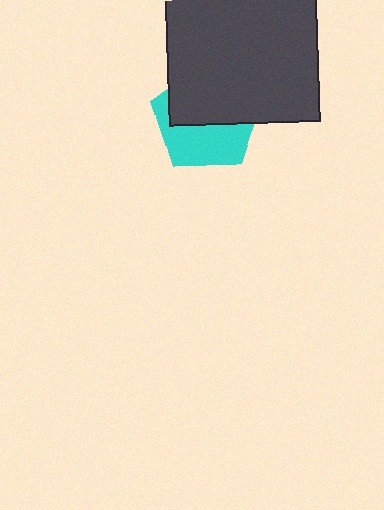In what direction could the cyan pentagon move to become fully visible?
The cyan pentagon could move down. That would shift it out from behind the dark gray square entirely.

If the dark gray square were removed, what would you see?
You would see the complete cyan pentagon.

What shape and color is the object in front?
The object in front is a dark gray square.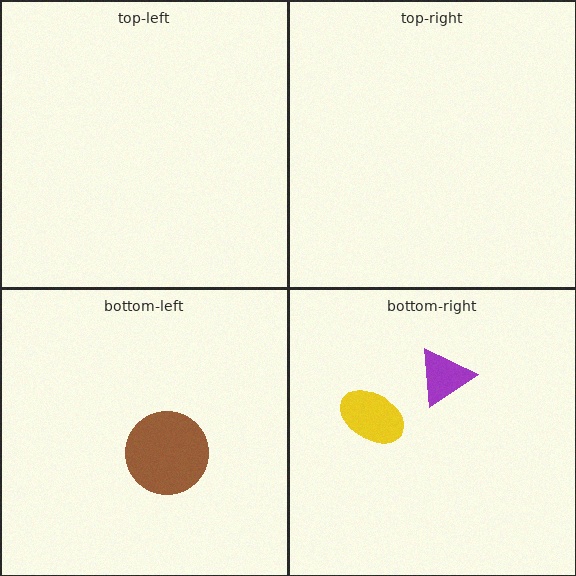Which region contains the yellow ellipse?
The bottom-right region.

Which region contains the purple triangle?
The bottom-right region.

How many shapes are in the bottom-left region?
1.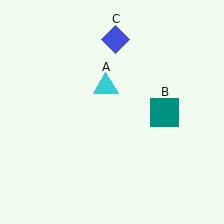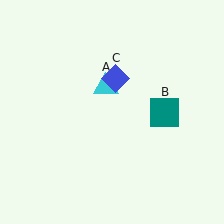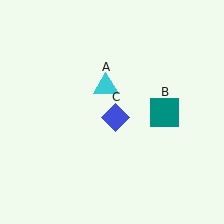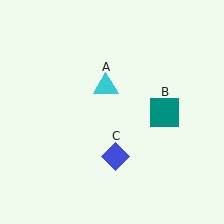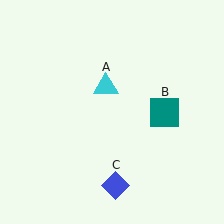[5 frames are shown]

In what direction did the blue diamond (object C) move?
The blue diamond (object C) moved down.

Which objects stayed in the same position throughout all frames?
Cyan triangle (object A) and teal square (object B) remained stationary.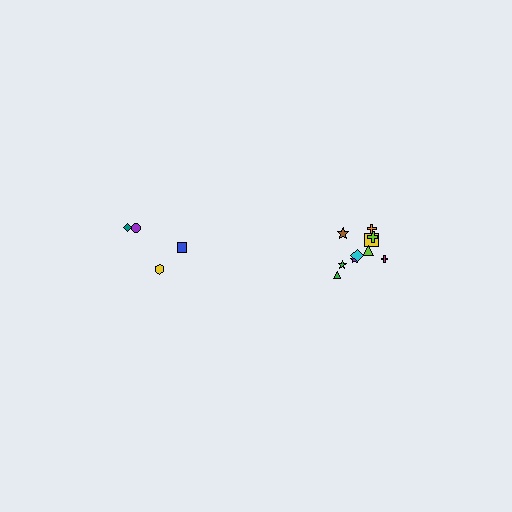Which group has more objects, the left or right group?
The right group.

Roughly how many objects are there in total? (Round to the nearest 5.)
Roughly 15 objects in total.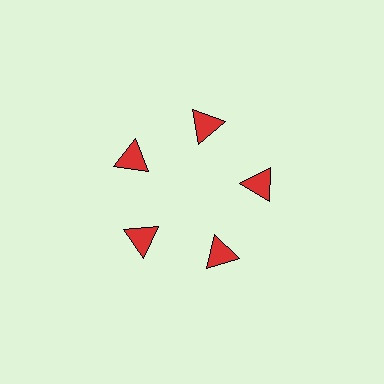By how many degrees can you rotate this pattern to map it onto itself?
The pattern maps onto itself every 72 degrees of rotation.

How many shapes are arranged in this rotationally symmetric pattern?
There are 5 shapes, arranged in 5 groups of 1.